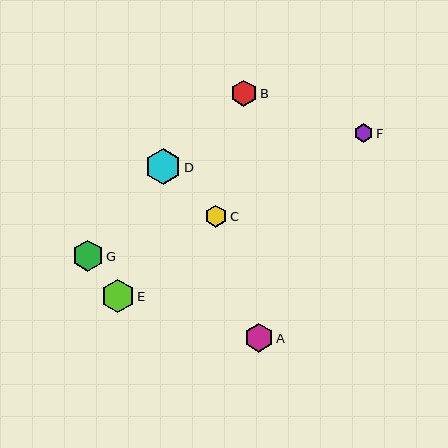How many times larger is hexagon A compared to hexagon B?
Hexagon A is approximately 1.1 times the size of hexagon B.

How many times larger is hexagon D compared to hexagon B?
Hexagon D is approximately 1.4 times the size of hexagon B.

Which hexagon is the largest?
Hexagon D is the largest with a size of approximately 36 pixels.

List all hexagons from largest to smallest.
From largest to smallest: D, E, G, A, B, C, F.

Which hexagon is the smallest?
Hexagon F is the smallest with a size of approximately 18 pixels.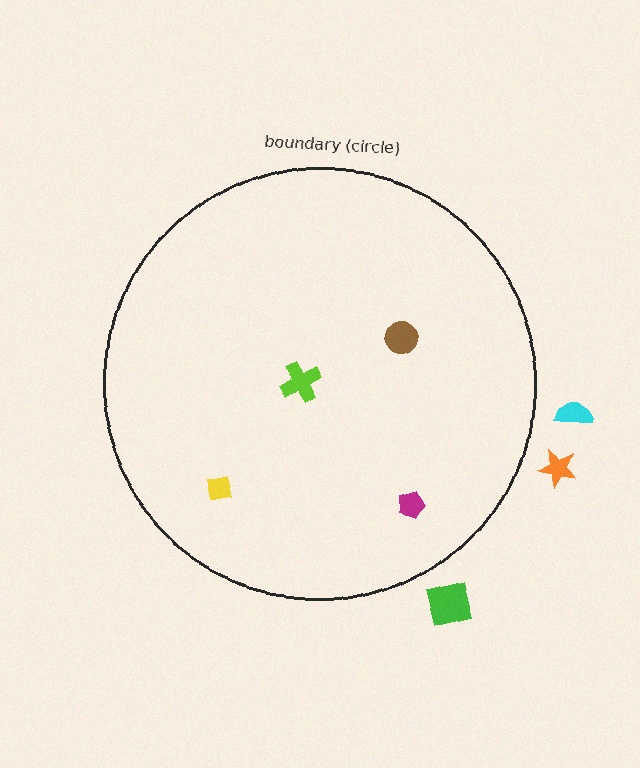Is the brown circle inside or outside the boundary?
Inside.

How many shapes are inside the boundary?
4 inside, 3 outside.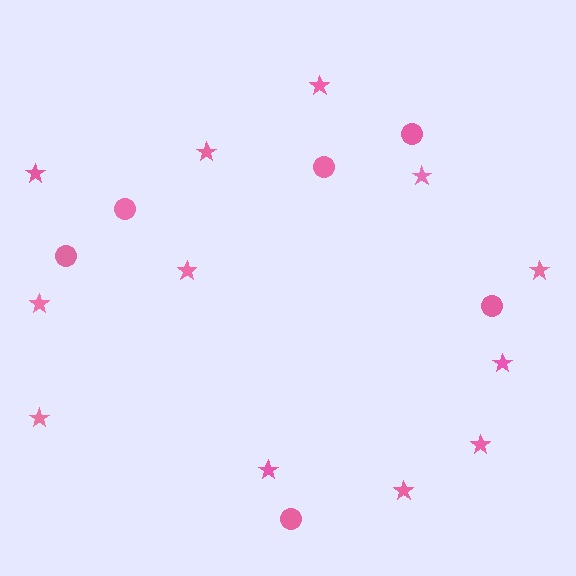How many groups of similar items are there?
There are 2 groups: one group of stars (12) and one group of circles (6).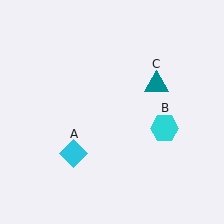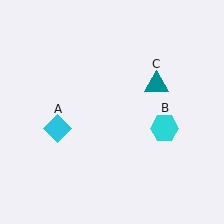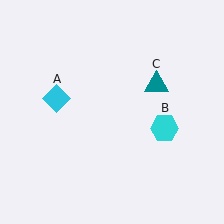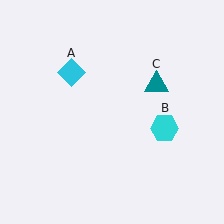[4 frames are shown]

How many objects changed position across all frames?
1 object changed position: cyan diamond (object A).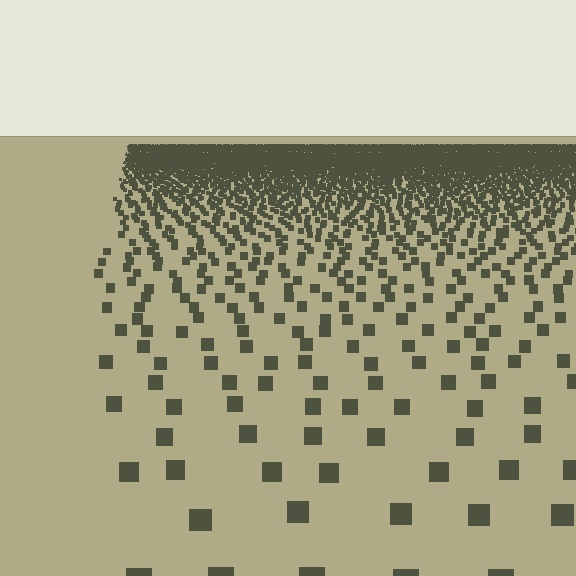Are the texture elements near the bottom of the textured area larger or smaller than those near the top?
Larger. Near the bottom, elements are closer to the viewer and appear at a bigger on-screen size.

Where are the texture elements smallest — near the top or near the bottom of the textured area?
Near the top.